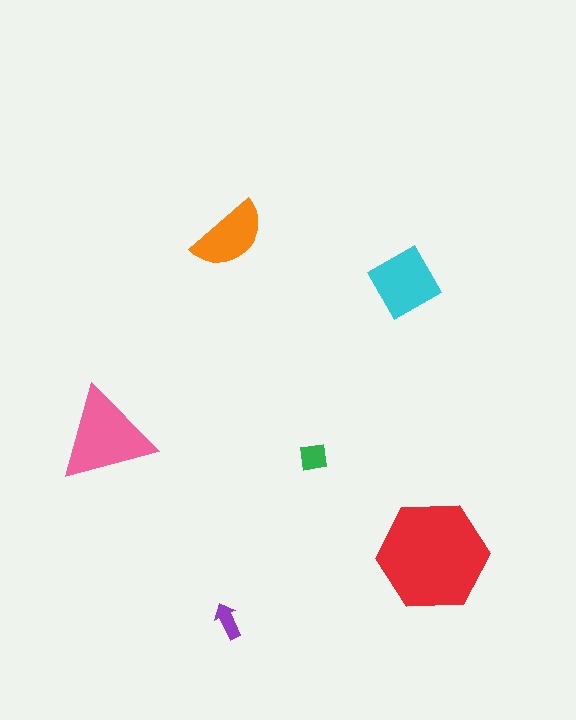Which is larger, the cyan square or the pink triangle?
The pink triangle.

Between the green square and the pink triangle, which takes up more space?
The pink triangle.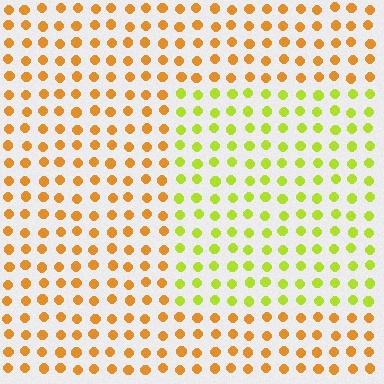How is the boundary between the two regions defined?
The boundary is defined purely by a slight shift in hue (about 45 degrees). Spacing, size, and orientation are identical on both sides.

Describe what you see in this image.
The image is filled with small orange elements in a uniform arrangement. A rectangle-shaped region is visible where the elements are tinted to a slightly different hue, forming a subtle color boundary.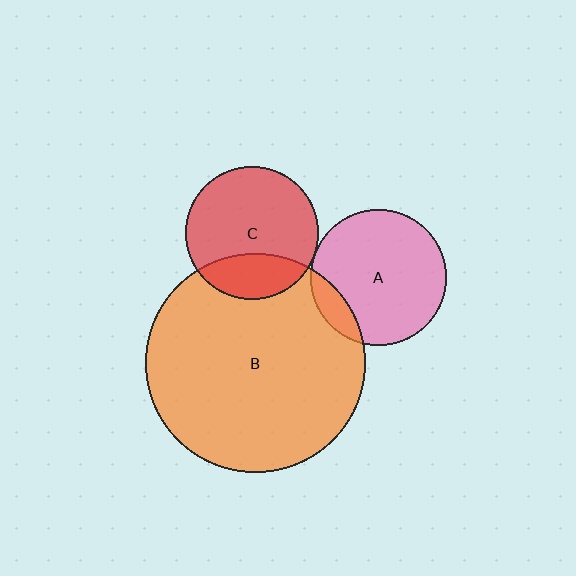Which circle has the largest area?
Circle B (orange).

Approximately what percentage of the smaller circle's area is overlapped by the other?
Approximately 5%.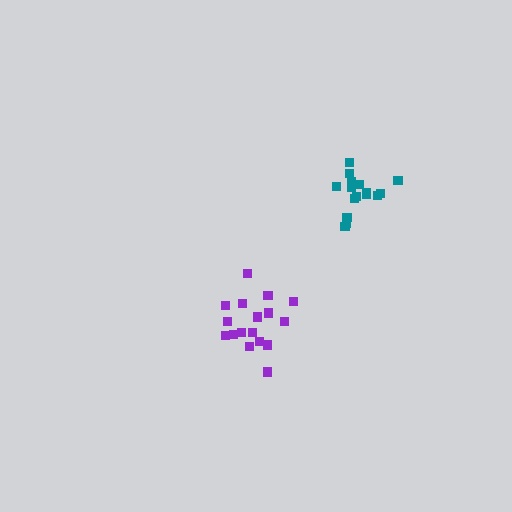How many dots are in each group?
Group 1: 16 dots, Group 2: 17 dots (33 total).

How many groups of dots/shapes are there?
There are 2 groups.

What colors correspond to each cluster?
The clusters are colored: teal, purple.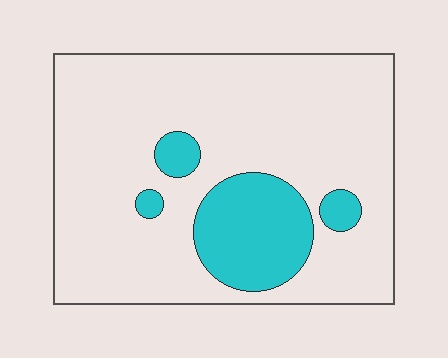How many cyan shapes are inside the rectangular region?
4.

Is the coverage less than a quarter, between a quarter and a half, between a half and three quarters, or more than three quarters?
Less than a quarter.